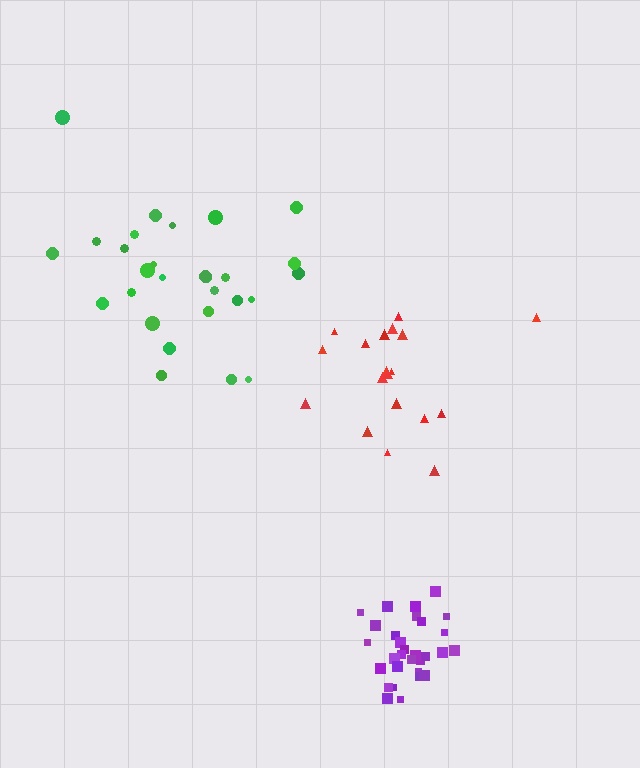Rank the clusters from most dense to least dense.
purple, green, red.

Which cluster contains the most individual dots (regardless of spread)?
Purple (31).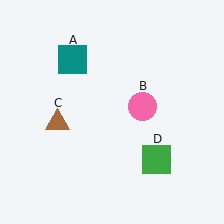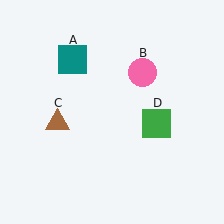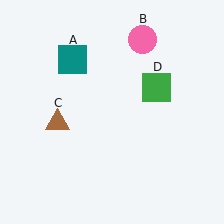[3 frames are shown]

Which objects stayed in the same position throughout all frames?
Teal square (object A) and brown triangle (object C) remained stationary.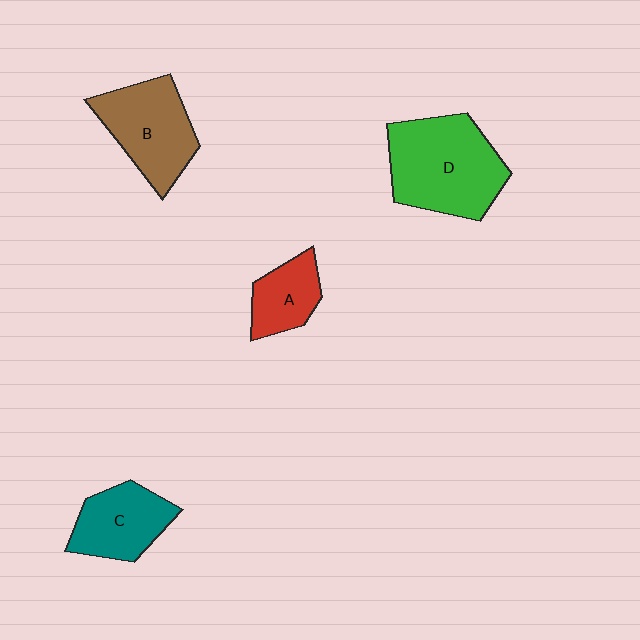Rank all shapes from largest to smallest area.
From largest to smallest: D (green), B (brown), C (teal), A (red).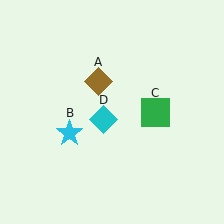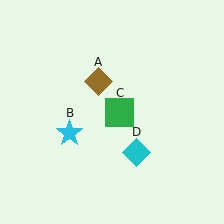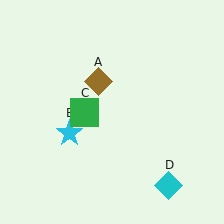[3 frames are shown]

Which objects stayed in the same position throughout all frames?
Brown diamond (object A) and cyan star (object B) remained stationary.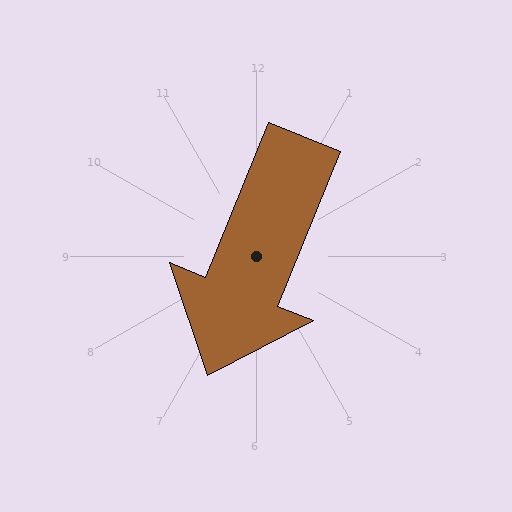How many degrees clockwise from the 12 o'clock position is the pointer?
Approximately 202 degrees.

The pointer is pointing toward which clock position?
Roughly 7 o'clock.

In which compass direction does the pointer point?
South.